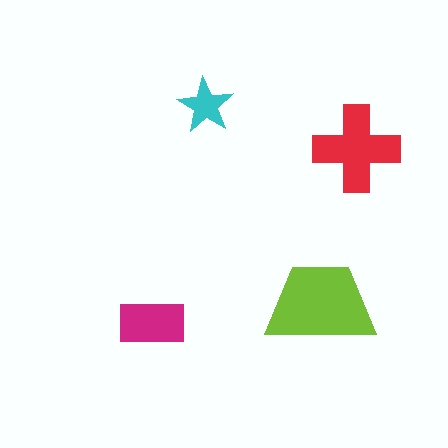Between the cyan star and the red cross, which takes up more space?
The red cross.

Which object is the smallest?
The cyan star.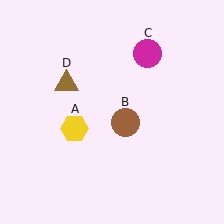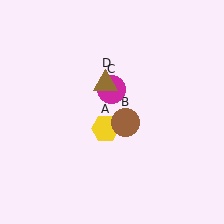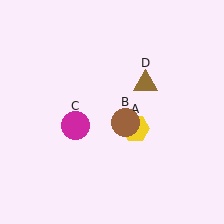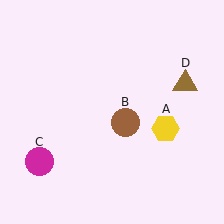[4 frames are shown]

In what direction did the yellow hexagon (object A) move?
The yellow hexagon (object A) moved right.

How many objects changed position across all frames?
3 objects changed position: yellow hexagon (object A), magenta circle (object C), brown triangle (object D).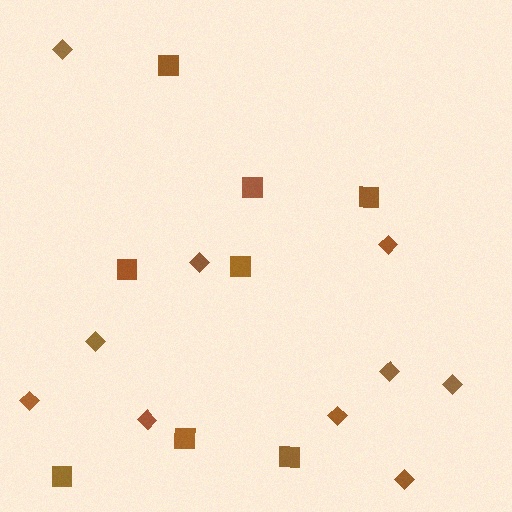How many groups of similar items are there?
There are 2 groups: one group of diamonds (10) and one group of squares (8).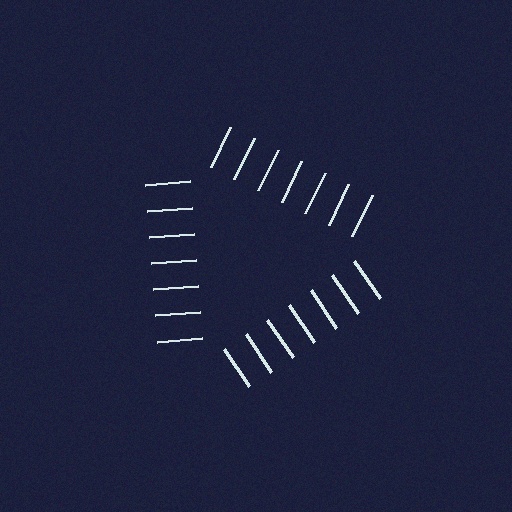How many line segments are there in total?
21 — 7 along each of the 3 edges.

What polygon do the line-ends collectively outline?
An illusory triangle — the line segments terminate on its edges but no continuous stroke is drawn.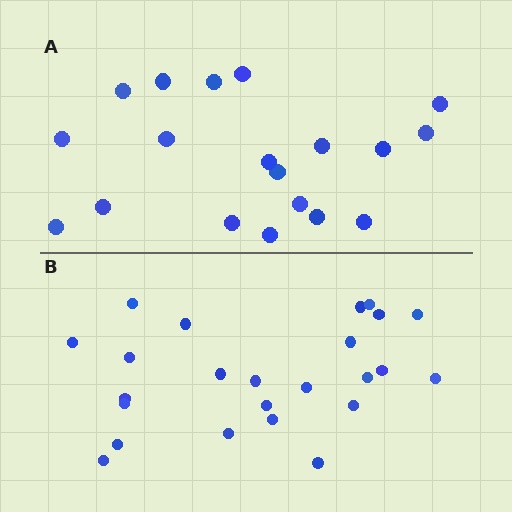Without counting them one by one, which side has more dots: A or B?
Region B (the bottom region) has more dots.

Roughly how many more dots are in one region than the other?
Region B has about 5 more dots than region A.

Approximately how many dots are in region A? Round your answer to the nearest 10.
About 20 dots. (The exact count is 19, which rounds to 20.)